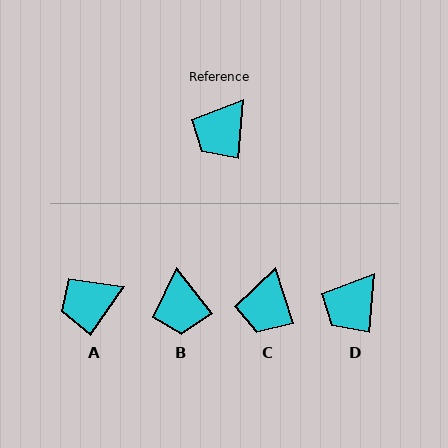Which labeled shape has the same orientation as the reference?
D.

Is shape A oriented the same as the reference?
No, it is off by about 30 degrees.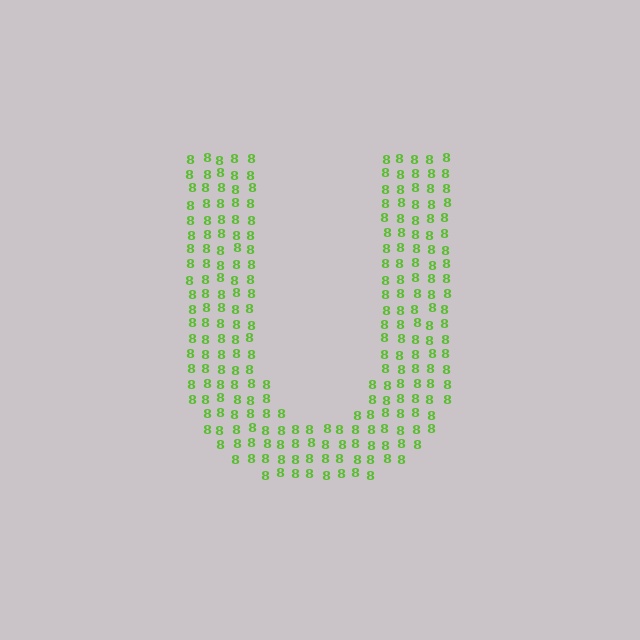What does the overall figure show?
The overall figure shows the letter U.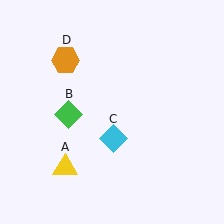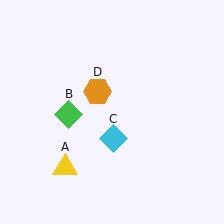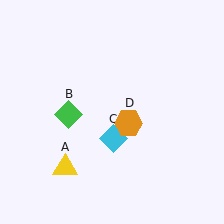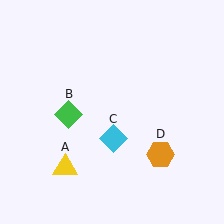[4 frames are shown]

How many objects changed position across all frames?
1 object changed position: orange hexagon (object D).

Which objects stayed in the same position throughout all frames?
Yellow triangle (object A) and green diamond (object B) and cyan diamond (object C) remained stationary.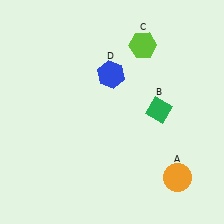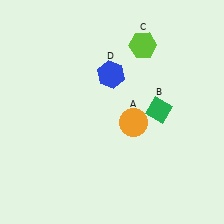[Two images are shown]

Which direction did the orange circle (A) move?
The orange circle (A) moved up.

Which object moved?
The orange circle (A) moved up.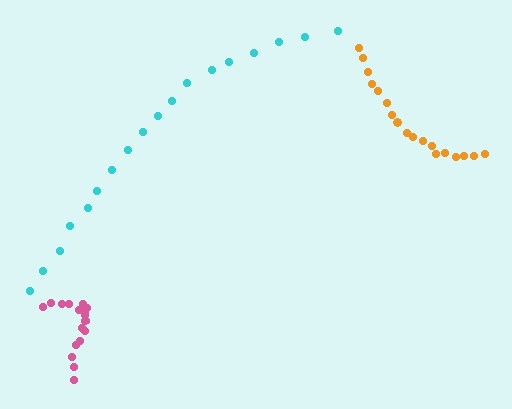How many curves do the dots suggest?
There are 3 distinct paths.